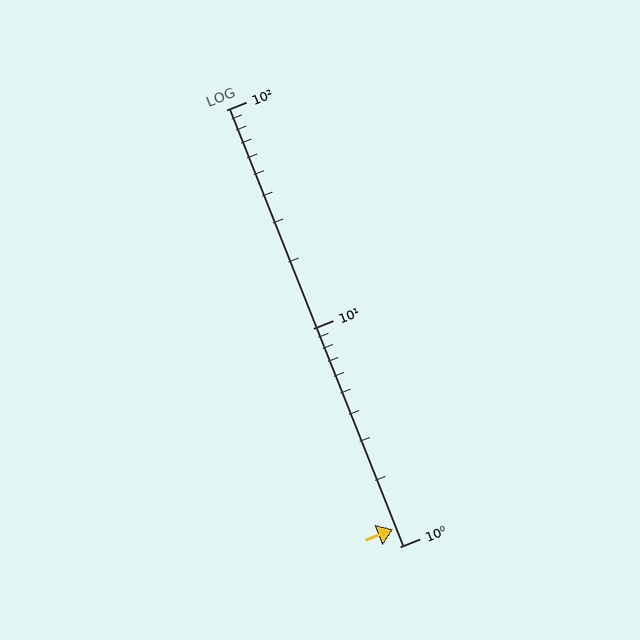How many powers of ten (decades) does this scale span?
The scale spans 2 decades, from 1 to 100.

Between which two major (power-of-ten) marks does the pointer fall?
The pointer is between 1 and 10.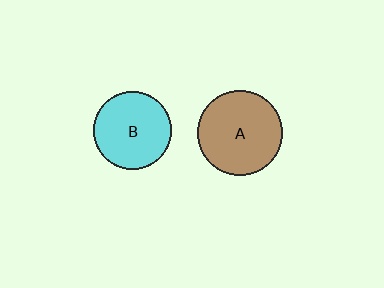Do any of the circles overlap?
No, none of the circles overlap.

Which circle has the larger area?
Circle A (brown).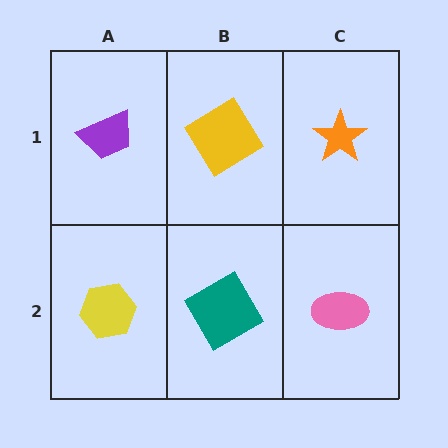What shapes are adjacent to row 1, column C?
A pink ellipse (row 2, column C), a yellow diamond (row 1, column B).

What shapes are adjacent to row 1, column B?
A teal square (row 2, column B), a purple trapezoid (row 1, column A), an orange star (row 1, column C).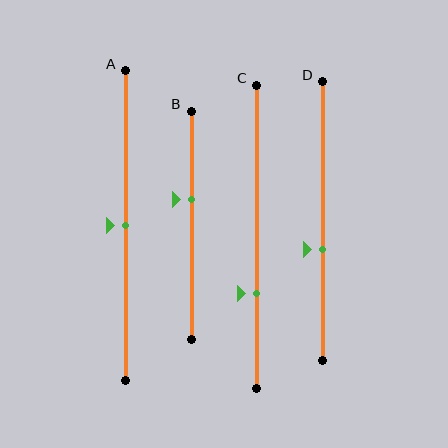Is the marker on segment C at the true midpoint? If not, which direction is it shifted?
No, the marker on segment C is shifted downward by about 19% of the segment length.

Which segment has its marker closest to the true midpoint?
Segment A has its marker closest to the true midpoint.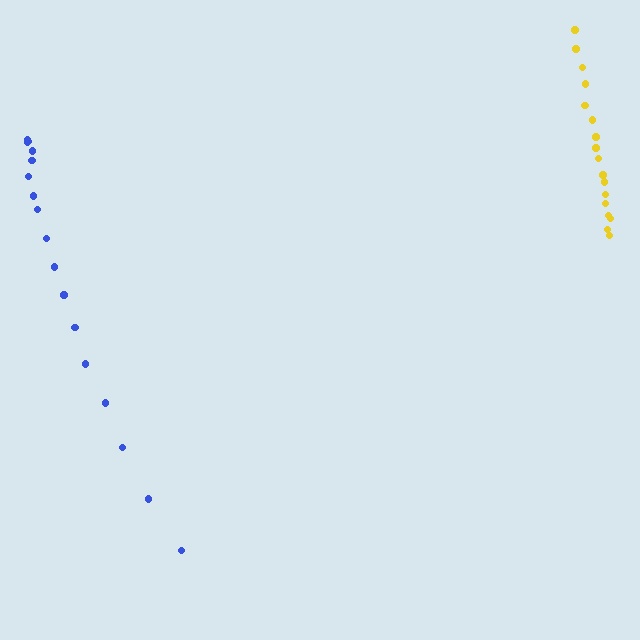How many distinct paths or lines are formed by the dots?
There are 2 distinct paths.